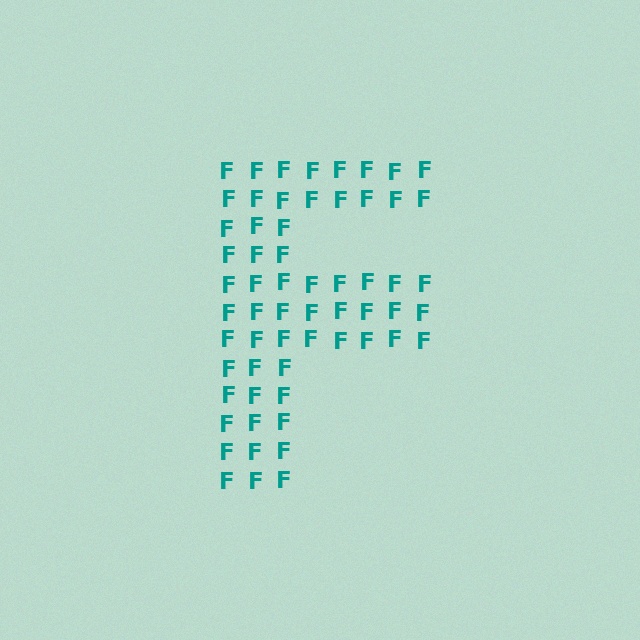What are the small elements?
The small elements are letter F's.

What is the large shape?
The large shape is the letter F.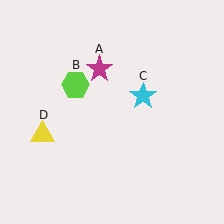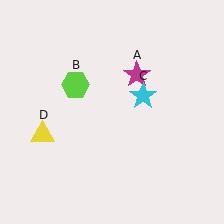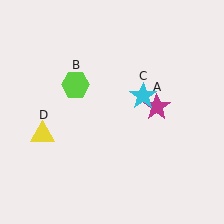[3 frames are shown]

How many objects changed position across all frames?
1 object changed position: magenta star (object A).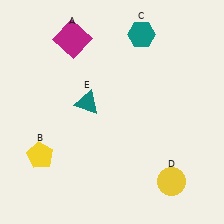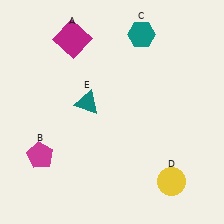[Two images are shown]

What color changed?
The pentagon (B) changed from yellow in Image 1 to magenta in Image 2.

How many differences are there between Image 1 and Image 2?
There is 1 difference between the two images.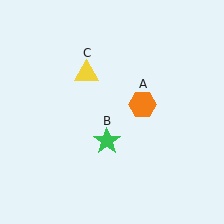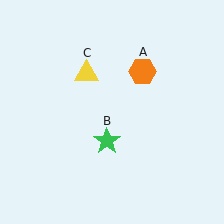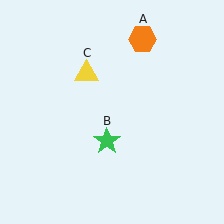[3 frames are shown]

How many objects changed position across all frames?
1 object changed position: orange hexagon (object A).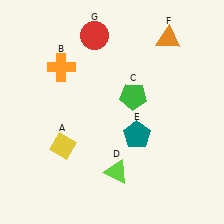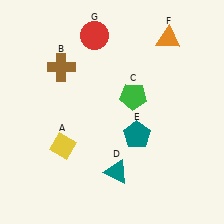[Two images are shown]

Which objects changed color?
B changed from orange to brown. D changed from lime to teal.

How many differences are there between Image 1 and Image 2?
There are 2 differences between the two images.